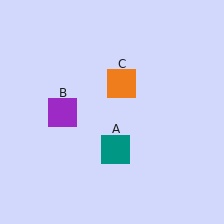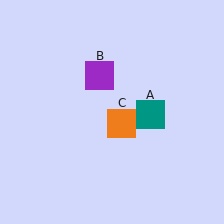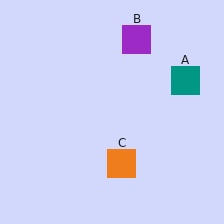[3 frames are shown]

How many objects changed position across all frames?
3 objects changed position: teal square (object A), purple square (object B), orange square (object C).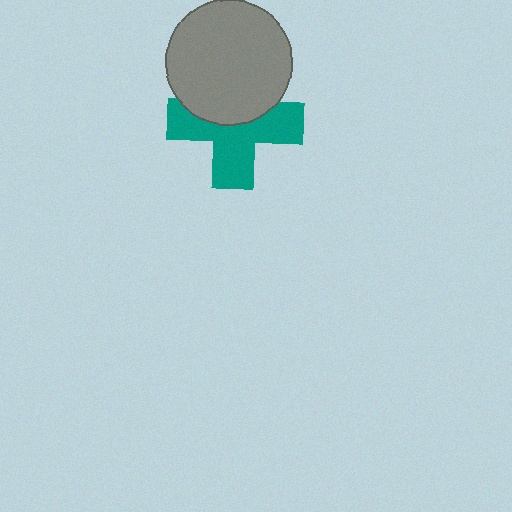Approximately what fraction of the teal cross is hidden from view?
Roughly 39% of the teal cross is hidden behind the gray circle.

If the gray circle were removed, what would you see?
You would see the complete teal cross.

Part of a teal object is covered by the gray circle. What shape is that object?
It is a cross.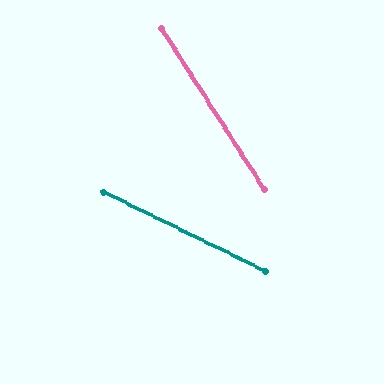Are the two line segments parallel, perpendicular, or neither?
Neither parallel nor perpendicular — they differ by about 31°.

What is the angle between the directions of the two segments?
Approximately 31 degrees.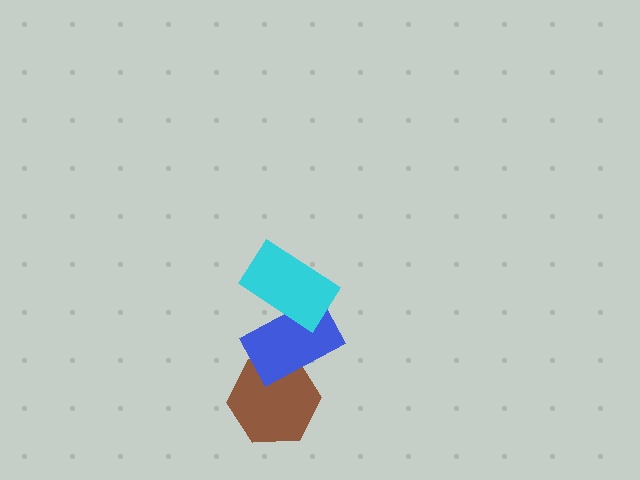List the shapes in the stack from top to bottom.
From top to bottom: the cyan rectangle, the blue rectangle, the brown hexagon.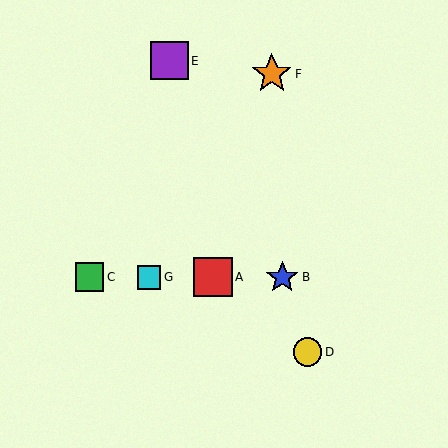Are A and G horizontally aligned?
Yes, both are at y≈277.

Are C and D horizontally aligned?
No, C is at y≈277 and D is at y≈352.